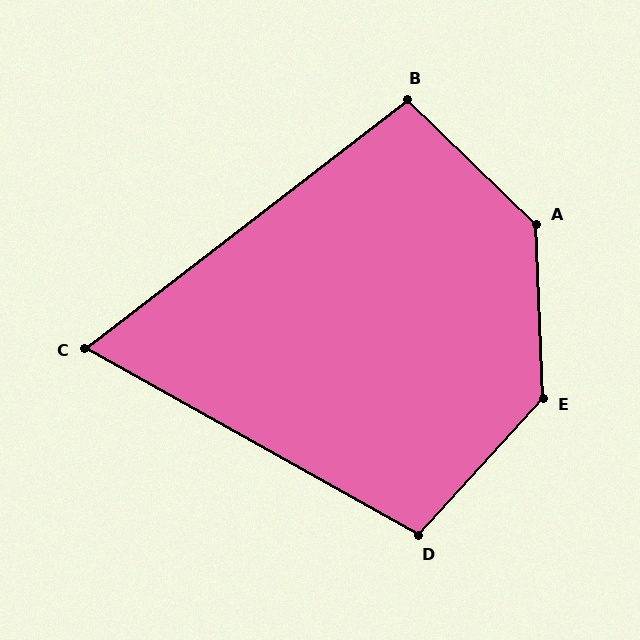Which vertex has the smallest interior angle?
C, at approximately 67 degrees.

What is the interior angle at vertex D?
Approximately 103 degrees (obtuse).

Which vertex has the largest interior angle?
A, at approximately 136 degrees.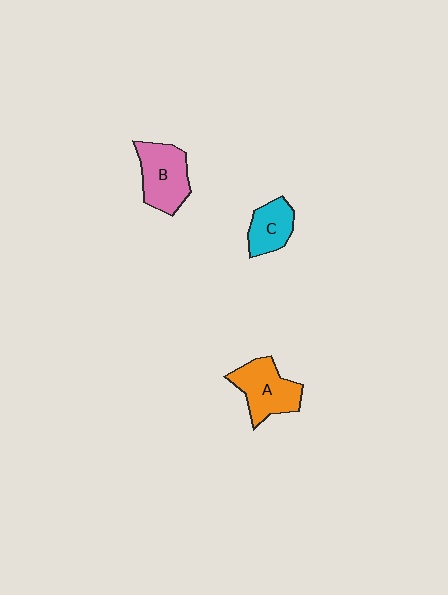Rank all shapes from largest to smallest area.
From largest to smallest: B (pink), A (orange), C (cyan).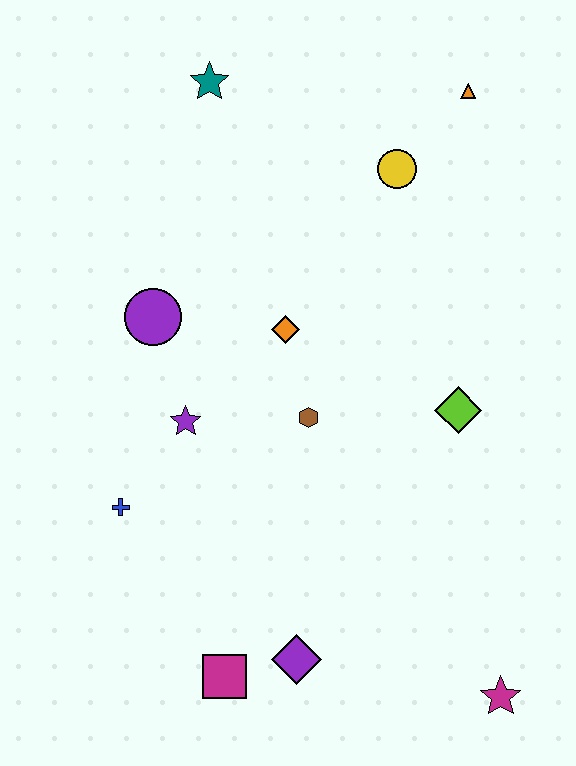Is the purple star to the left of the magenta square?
Yes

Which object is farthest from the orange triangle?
The magenta square is farthest from the orange triangle.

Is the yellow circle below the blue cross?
No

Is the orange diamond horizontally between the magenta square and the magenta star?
Yes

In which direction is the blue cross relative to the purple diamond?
The blue cross is to the left of the purple diamond.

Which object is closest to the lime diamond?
The brown hexagon is closest to the lime diamond.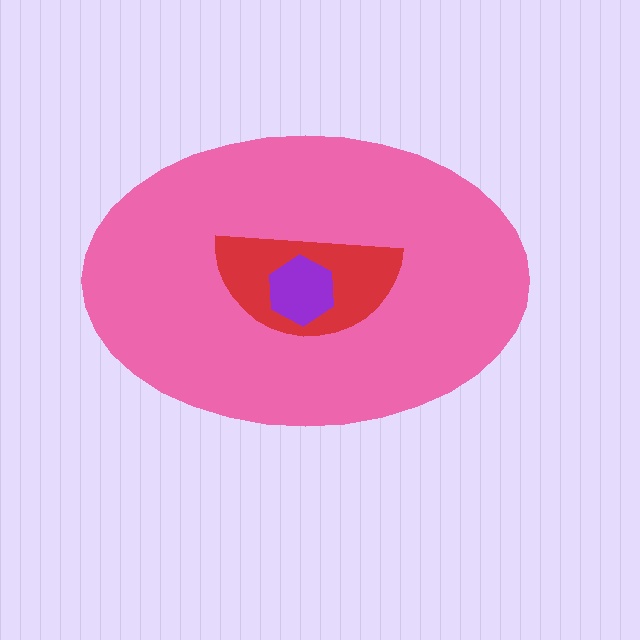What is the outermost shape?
The pink ellipse.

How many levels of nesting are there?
3.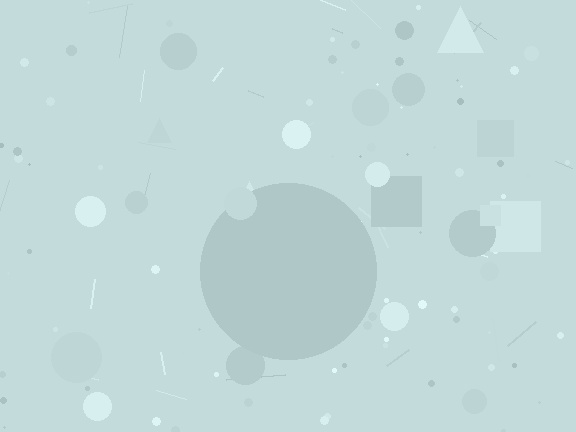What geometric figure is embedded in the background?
A circle is embedded in the background.